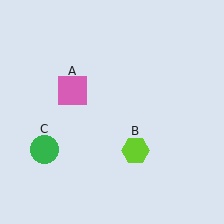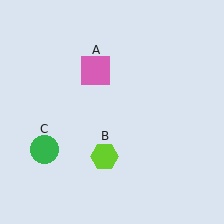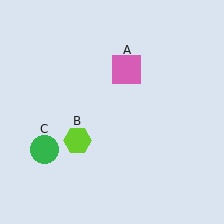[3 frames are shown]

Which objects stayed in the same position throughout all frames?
Green circle (object C) remained stationary.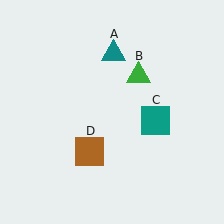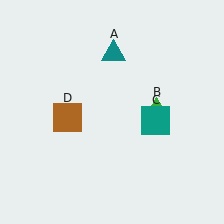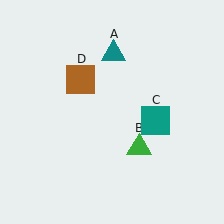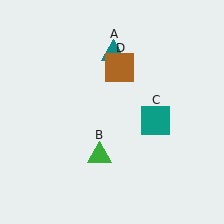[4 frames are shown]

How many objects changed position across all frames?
2 objects changed position: green triangle (object B), brown square (object D).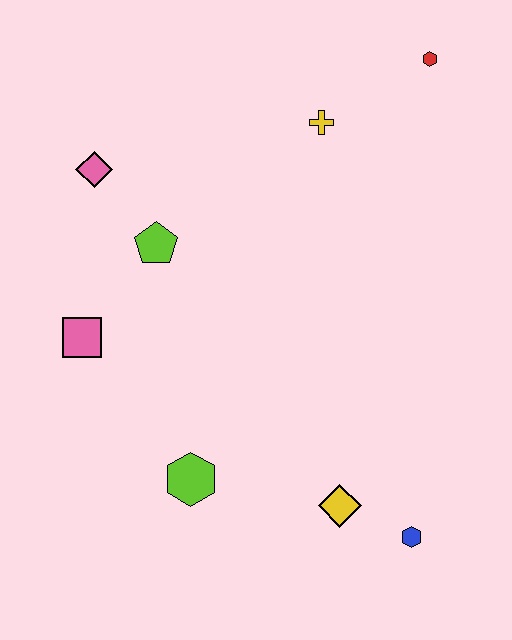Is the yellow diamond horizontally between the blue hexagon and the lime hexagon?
Yes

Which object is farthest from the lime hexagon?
The red hexagon is farthest from the lime hexagon.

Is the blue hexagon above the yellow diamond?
No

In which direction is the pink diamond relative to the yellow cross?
The pink diamond is to the left of the yellow cross.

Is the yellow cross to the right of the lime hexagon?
Yes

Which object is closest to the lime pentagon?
The pink diamond is closest to the lime pentagon.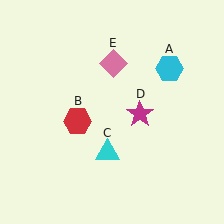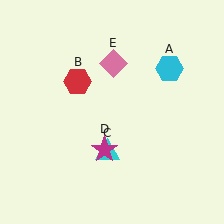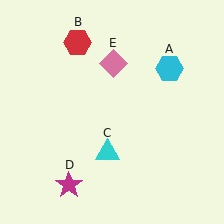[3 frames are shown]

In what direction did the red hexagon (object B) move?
The red hexagon (object B) moved up.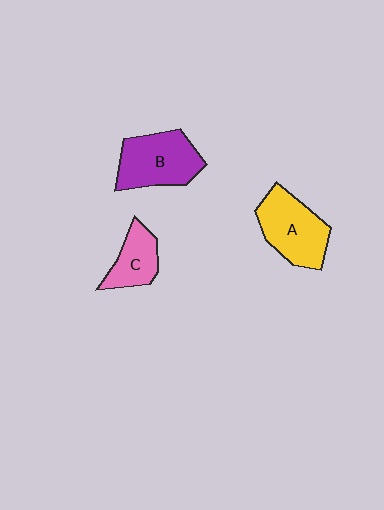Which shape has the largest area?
Shape B (purple).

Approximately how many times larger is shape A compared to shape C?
Approximately 1.6 times.